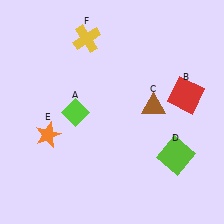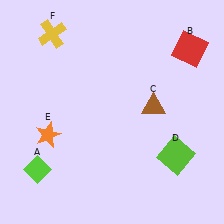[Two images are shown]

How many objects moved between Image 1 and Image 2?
3 objects moved between the two images.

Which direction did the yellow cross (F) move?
The yellow cross (F) moved left.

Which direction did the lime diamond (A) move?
The lime diamond (A) moved down.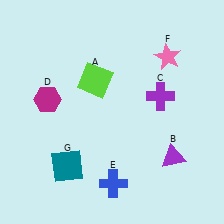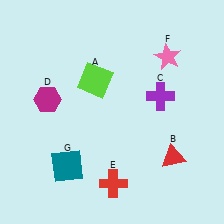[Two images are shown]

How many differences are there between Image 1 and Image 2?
There are 2 differences between the two images.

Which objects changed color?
B changed from purple to red. E changed from blue to red.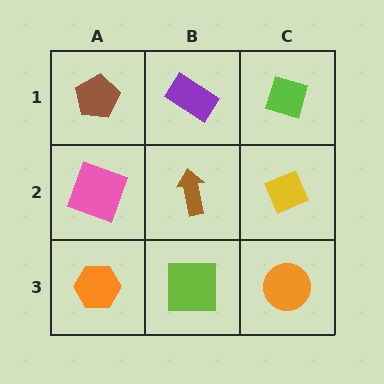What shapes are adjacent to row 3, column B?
A brown arrow (row 2, column B), an orange hexagon (row 3, column A), an orange circle (row 3, column C).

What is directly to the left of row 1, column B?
A brown pentagon.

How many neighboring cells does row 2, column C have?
3.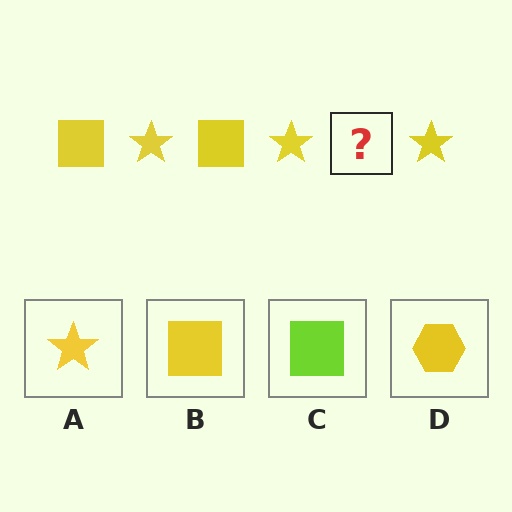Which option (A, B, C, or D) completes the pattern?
B.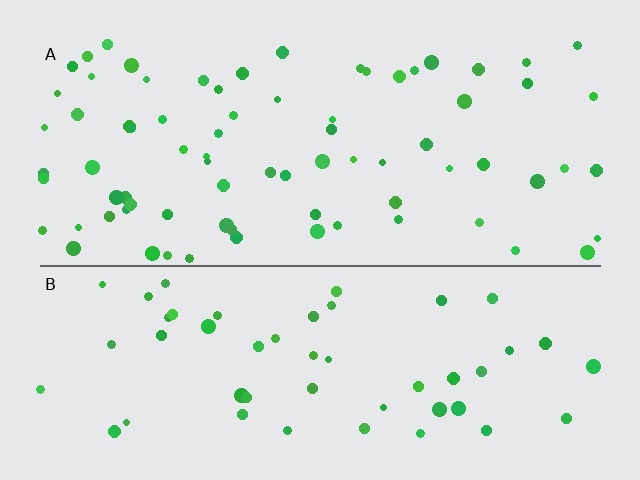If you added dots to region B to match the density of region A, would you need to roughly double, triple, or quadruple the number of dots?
Approximately double.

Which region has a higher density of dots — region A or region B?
A (the top).